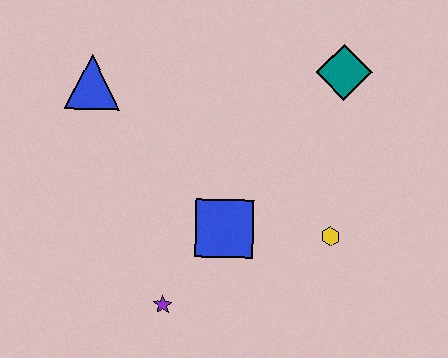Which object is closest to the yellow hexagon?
The blue square is closest to the yellow hexagon.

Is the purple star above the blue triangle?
No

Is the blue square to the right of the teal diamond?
No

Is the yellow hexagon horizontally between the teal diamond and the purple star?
Yes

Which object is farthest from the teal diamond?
The purple star is farthest from the teal diamond.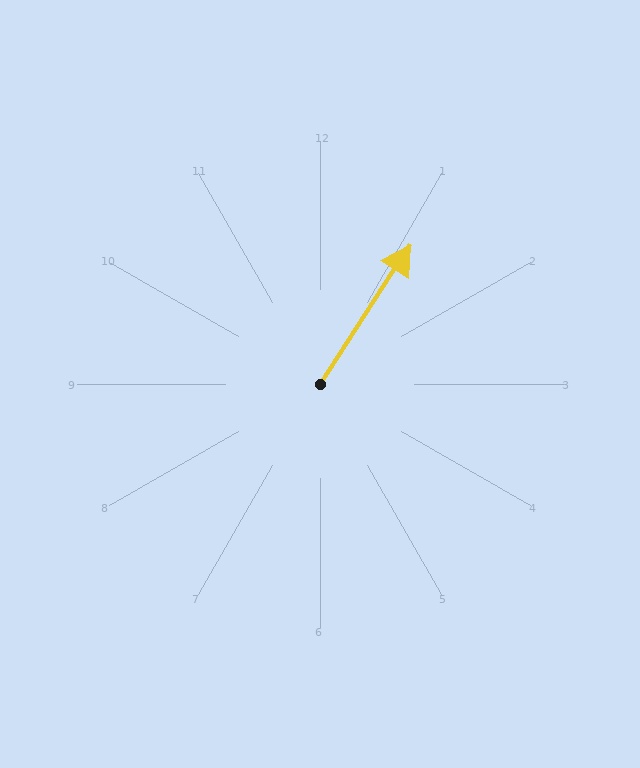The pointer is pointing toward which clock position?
Roughly 1 o'clock.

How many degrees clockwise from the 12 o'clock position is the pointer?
Approximately 33 degrees.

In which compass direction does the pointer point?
Northeast.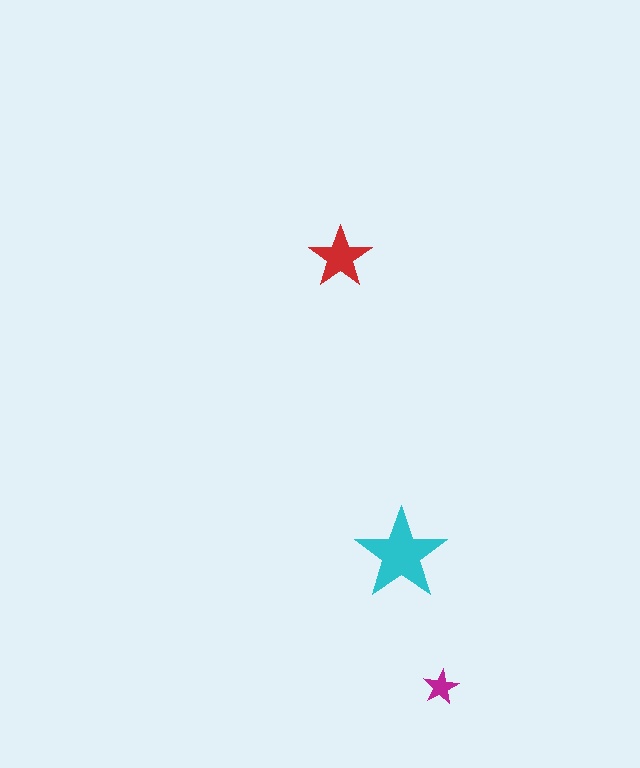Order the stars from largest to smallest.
the cyan one, the red one, the magenta one.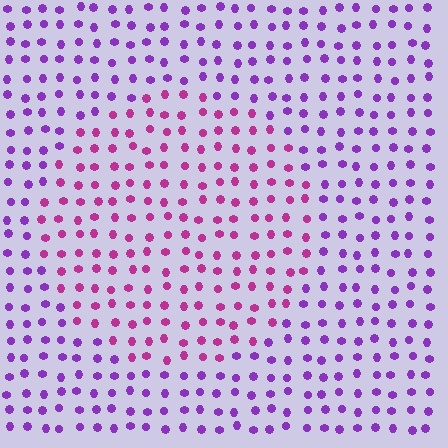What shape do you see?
I see a circle.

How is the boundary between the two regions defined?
The boundary is defined purely by a slight shift in hue (about 39 degrees). Spacing, size, and orientation are identical on both sides.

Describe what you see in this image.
The image is filled with small purple elements in a uniform arrangement. A circle-shaped region is visible where the elements are tinted to a slightly different hue, forming a subtle color boundary.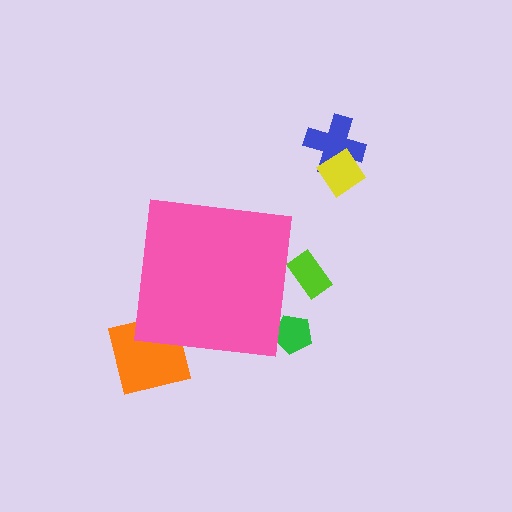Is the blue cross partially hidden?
No, the blue cross is fully visible.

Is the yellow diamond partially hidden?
No, the yellow diamond is fully visible.